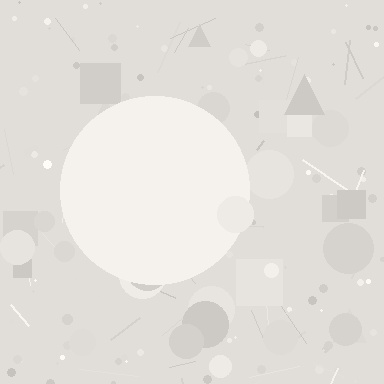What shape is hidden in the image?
A circle is hidden in the image.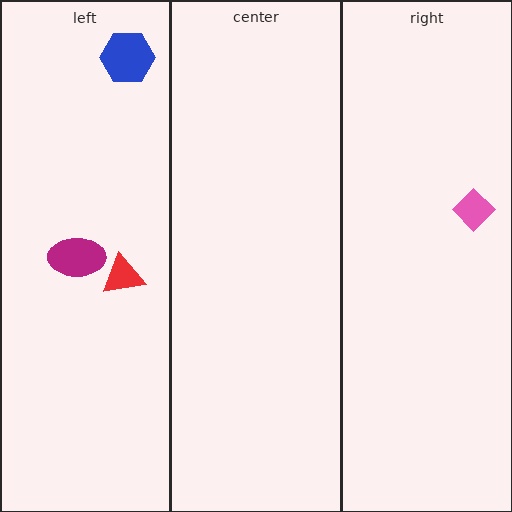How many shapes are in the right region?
1.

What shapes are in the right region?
The pink diamond.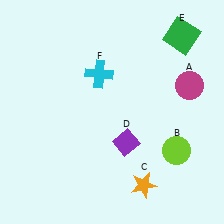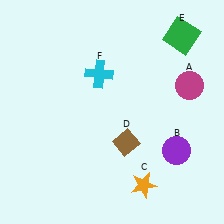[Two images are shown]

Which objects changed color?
B changed from lime to purple. D changed from purple to brown.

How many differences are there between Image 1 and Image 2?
There are 2 differences between the two images.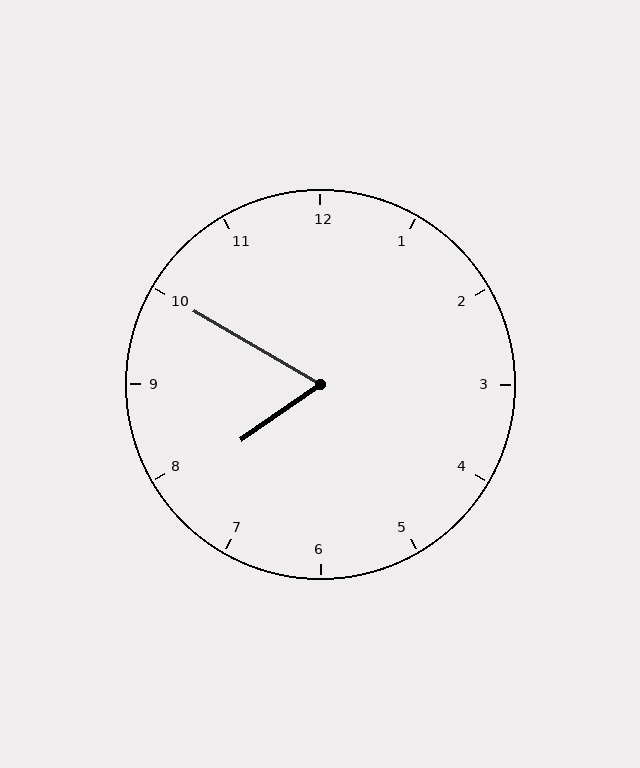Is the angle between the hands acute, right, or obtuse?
It is acute.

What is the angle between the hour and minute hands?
Approximately 65 degrees.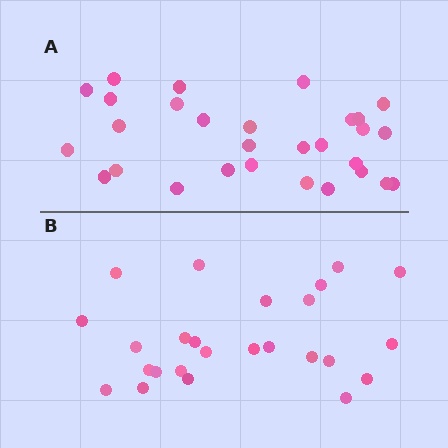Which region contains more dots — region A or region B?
Region A (the top region) has more dots.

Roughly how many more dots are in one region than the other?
Region A has about 4 more dots than region B.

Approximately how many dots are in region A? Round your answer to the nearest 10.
About 30 dots. (The exact count is 29, which rounds to 30.)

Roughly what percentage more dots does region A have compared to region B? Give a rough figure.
About 15% more.